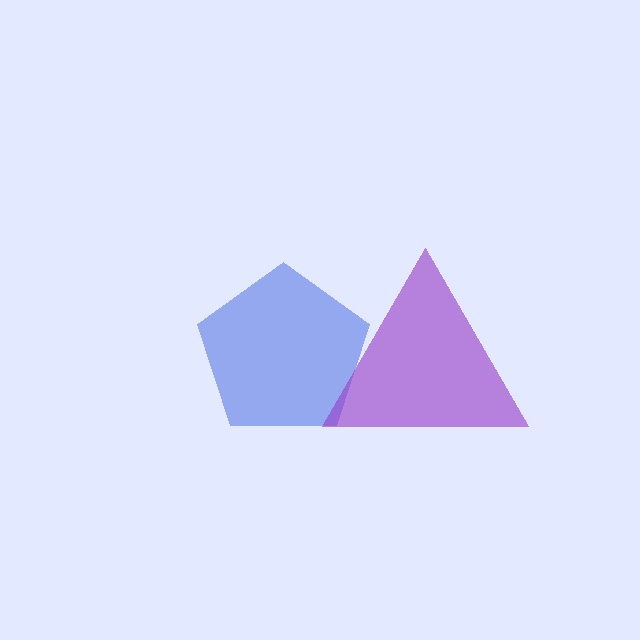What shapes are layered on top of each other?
The layered shapes are: a blue pentagon, a purple triangle.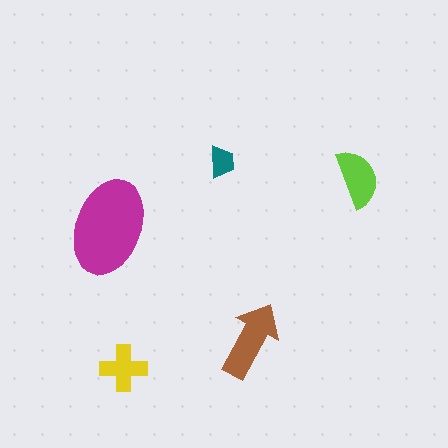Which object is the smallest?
The teal trapezoid.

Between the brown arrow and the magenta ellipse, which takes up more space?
The magenta ellipse.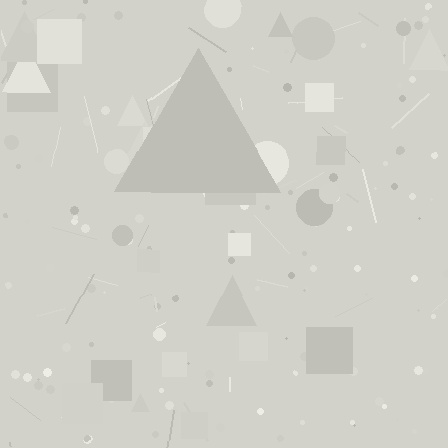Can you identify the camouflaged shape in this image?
The camouflaged shape is a triangle.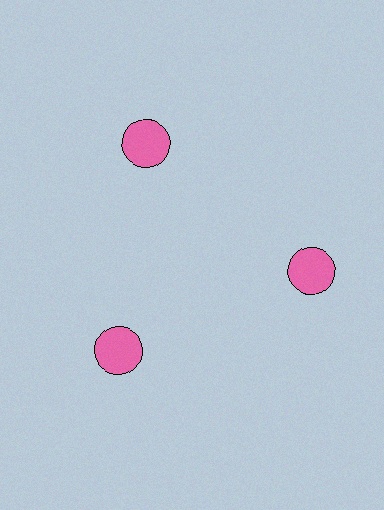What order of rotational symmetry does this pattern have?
This pattern has 3-fold rotational symmetry.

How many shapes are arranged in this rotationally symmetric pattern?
There are 3 shapes, arranged in 3 groups of 1.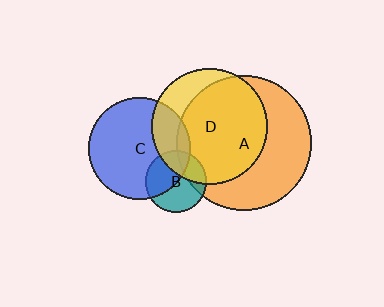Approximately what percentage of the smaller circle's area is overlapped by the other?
Approximately 45%.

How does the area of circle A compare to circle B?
Approximately 4.8 times.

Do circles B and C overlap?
Yes.